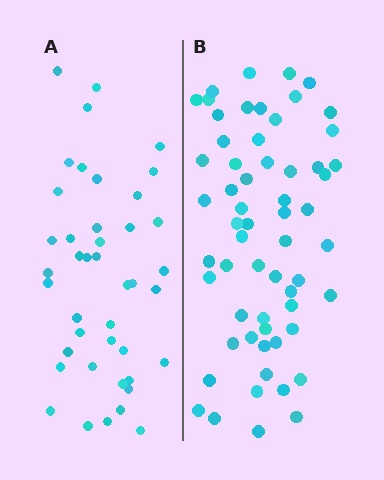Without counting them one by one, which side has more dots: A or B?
Region B (the right region) has more dots.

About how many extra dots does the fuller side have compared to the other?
Region B has approximately 20 more dots than region A.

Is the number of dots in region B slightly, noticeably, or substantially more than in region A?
Region B has noticeably more, but not dramatically so. The ratio is roughly 1.4 to 1.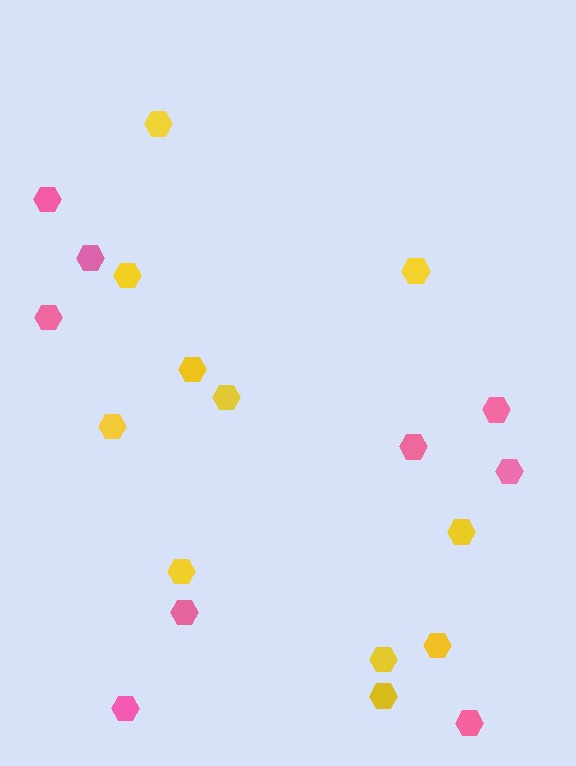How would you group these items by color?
There are 2 groups: one group of pink hexagons (9) and one group of yellow hexagons (11).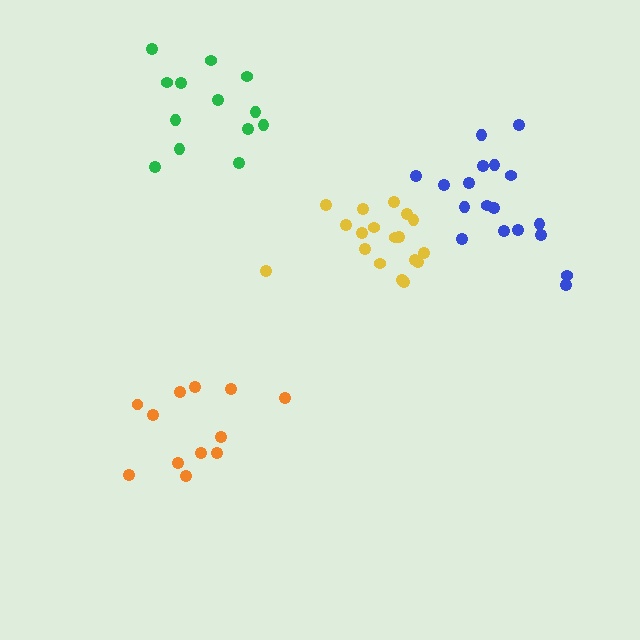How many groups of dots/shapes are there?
There are 4 groups.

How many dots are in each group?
Group 1: 18 dots, Group 2: 13 dots, Group 3: 12 dots, Group 4: 18 dots (61 total).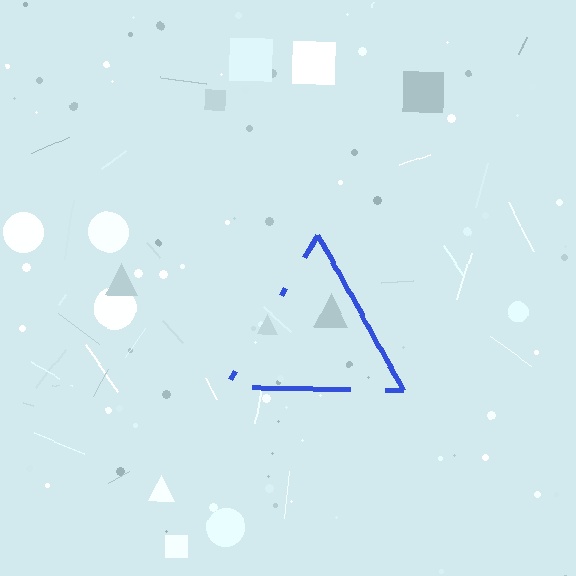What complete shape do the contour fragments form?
The contour fragments form a triangle.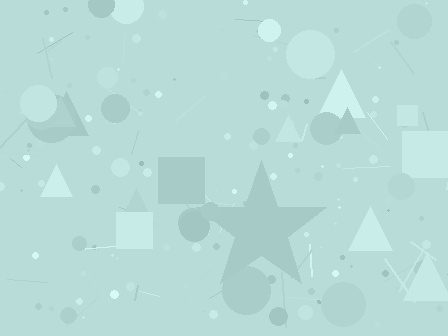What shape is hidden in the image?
A star is hidden in the image.